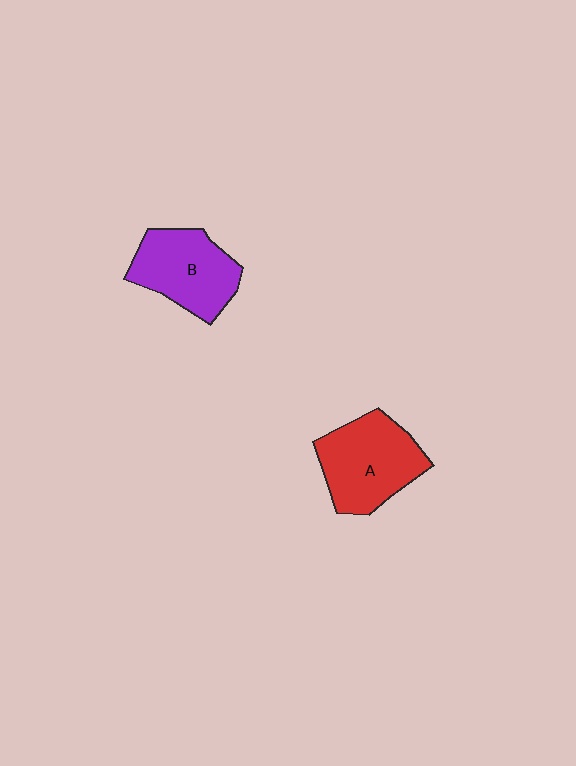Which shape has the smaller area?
Shape B (purple).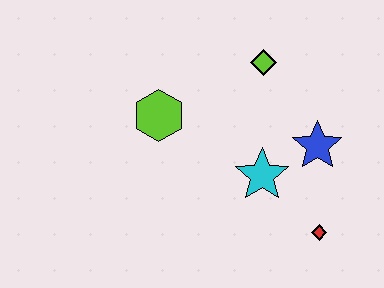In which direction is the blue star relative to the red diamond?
The blue star is above the red diamond.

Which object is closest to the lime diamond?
The blue star is closest to the lime diamond.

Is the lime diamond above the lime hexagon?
Yes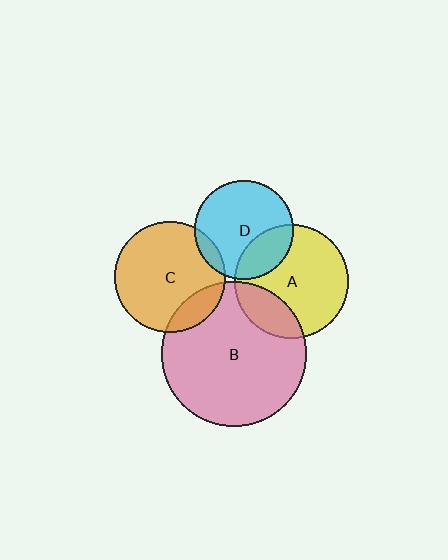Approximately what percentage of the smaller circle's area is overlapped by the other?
Approximately 20%.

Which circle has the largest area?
Circle B (pink).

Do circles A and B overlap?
Yes.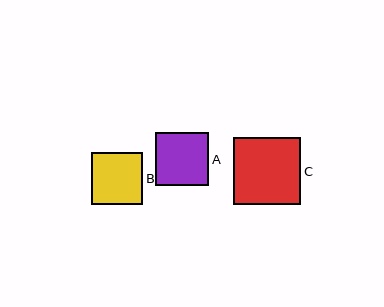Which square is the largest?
Square C is the largest with a size of approximately 67 pixels.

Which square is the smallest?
Square B is the smallest with a size of approximately 51 pixels.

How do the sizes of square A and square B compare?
Square A and square B are approximately the same size.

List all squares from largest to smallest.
From largest to smallest: C, A, B.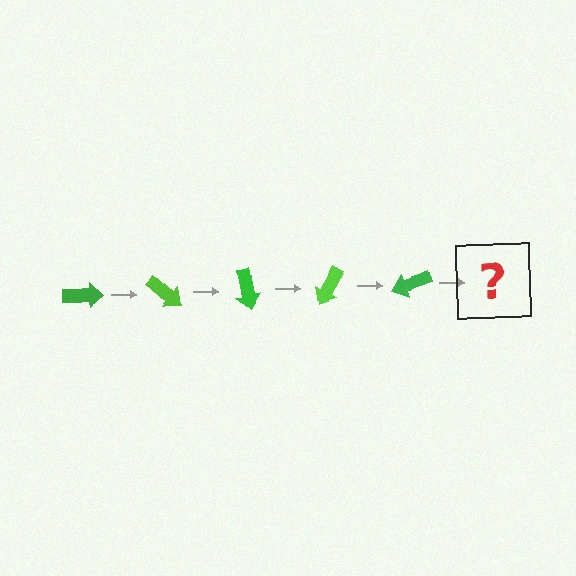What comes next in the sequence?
The next element should be a lime arrow, rotated 200 degrees from the start.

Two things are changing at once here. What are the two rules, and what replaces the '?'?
The two rules are that it rotates 40 degrees each step and the color cycles through green and lime. The '?' should be a lime arrow, rotated 200 degrees from the start.